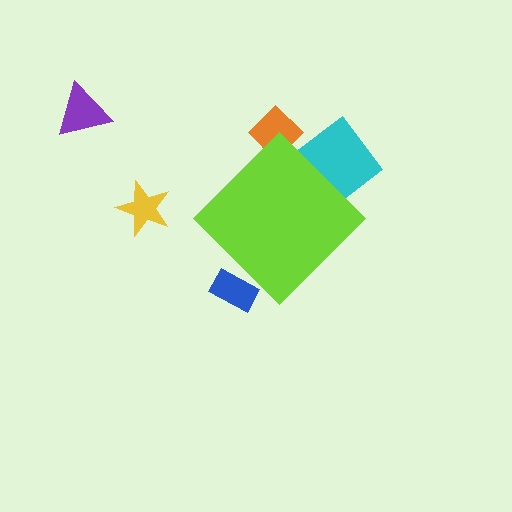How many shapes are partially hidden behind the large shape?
3 shapes are partially hidden.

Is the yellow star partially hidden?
No, the yellow star is fully visible.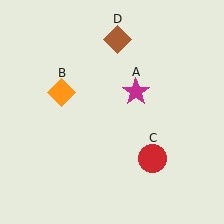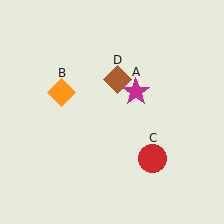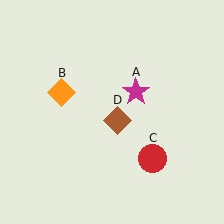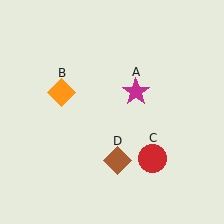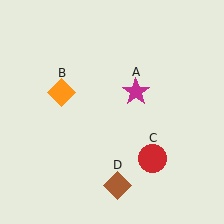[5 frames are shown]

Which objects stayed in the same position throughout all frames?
Magenta star (object A) and orange diamond (object B) and red circle (object C) remained stationary.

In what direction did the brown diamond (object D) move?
The brown diamond (object D) moved down.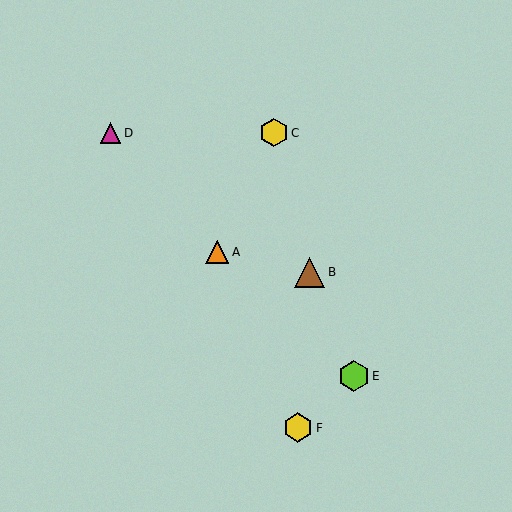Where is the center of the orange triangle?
The center of the orange triangle is at (217, 252).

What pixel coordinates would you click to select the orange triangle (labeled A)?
Click at (217, 252) to select the orange triangle A.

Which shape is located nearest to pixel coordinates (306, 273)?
The brown triangle (labeled B) at (310, 272) is nearest to that location.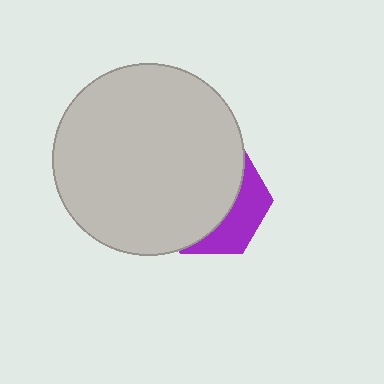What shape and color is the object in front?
The object in front is a light gray circle.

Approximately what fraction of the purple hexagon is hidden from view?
Roughly 68% of the purple hexagon is hidden behind the light gray circle.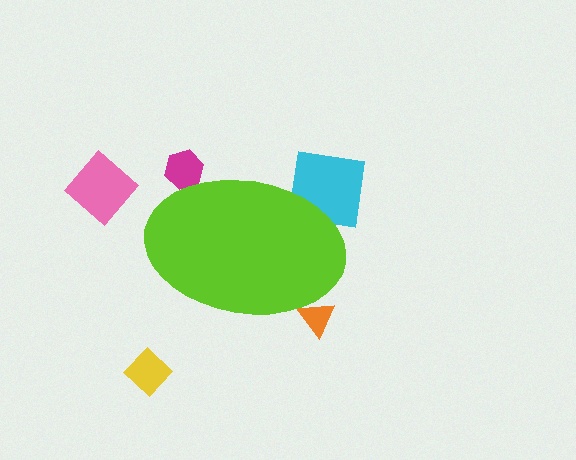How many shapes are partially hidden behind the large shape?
3 shapes are partially hidden.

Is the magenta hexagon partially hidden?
Yes, the magenta hexagon is partially hidden behind the lime ellipse.